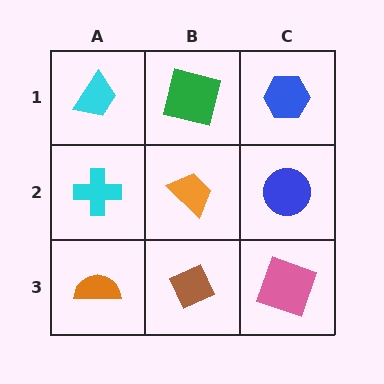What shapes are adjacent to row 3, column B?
An orange trapezoid (row 2, column B), an orange semicircle (row 3, column A), a pink square (row 3, column C).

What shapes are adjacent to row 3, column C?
A blue circle (row 2, column C), a brown diamond (row 3, column B).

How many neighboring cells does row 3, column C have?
2.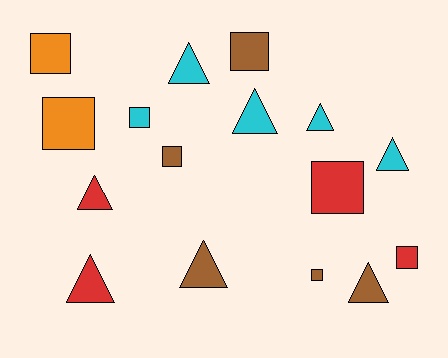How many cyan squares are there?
There is 1 cyan square.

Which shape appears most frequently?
Square, with 8 objects.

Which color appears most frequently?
Brown, with 5 objects.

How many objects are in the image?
There are 16 objects.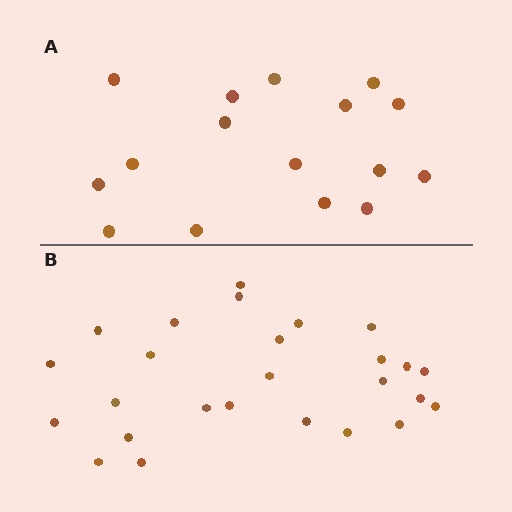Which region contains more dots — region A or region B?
Region B (the bottom region) has more dots.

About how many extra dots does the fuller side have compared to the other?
Region B has roughly 10 or so more dots than region A.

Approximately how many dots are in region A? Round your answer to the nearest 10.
About 20 dots. (The exact count is 16, which rounds to 20.)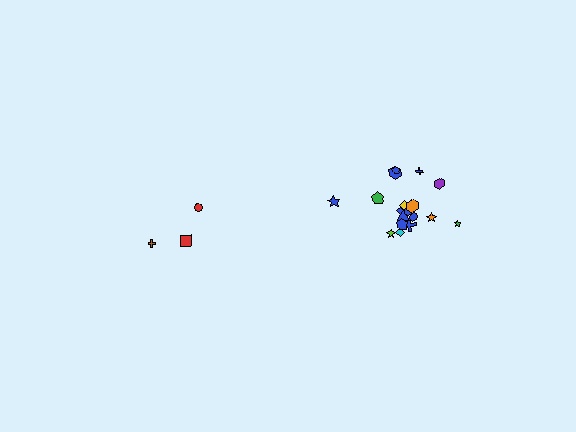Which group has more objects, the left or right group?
The right group.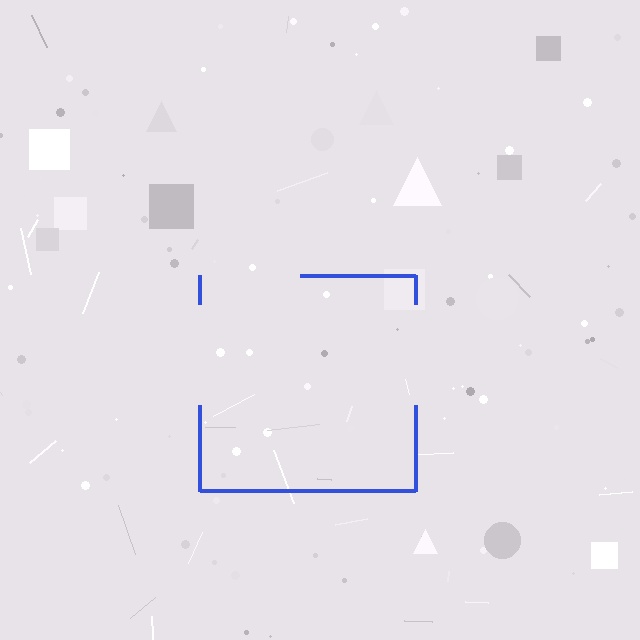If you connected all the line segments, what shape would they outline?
They would outline a square.